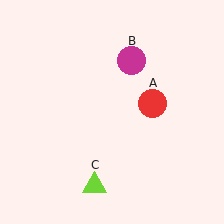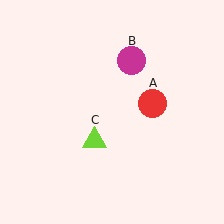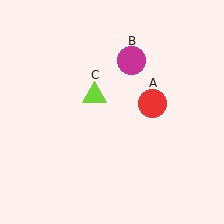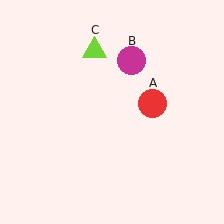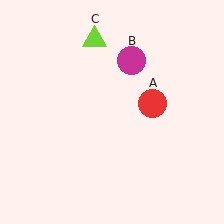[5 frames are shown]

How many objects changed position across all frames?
1 object changed position: lime triangle (object C).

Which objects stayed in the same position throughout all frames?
Red circle (object A) and magenta circle (object B) remained stationary.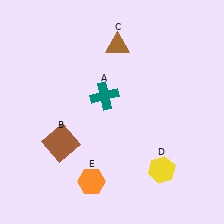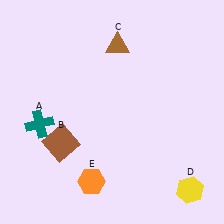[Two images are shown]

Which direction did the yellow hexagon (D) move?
The yellow hexagon (D) moved right.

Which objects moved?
The objects that moved are: the teal cross (A), the yellow hexagon (D).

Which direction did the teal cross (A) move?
The teal cross (A) moved left.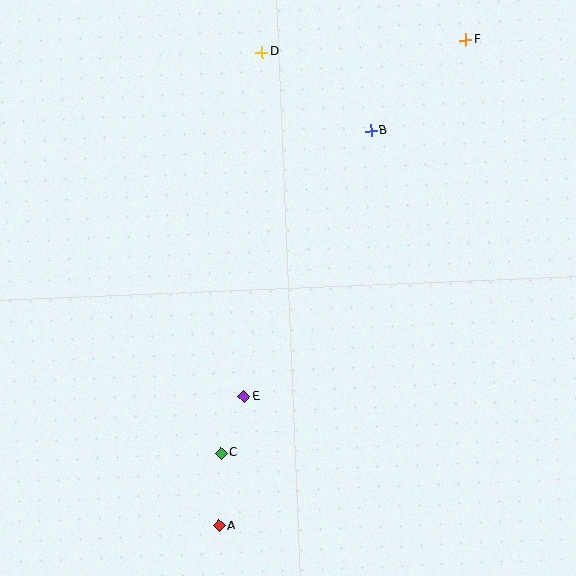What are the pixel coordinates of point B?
Point B is at (371, 131).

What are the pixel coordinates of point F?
Point F is at (465, 40).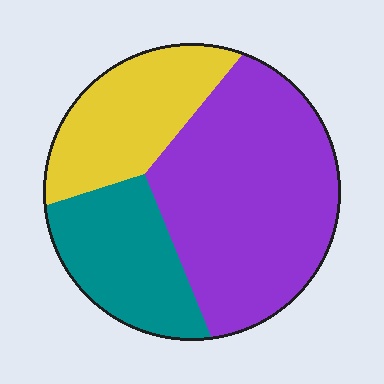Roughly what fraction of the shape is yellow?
Yellow takes up less than a quarter of the shape.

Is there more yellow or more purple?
Purple.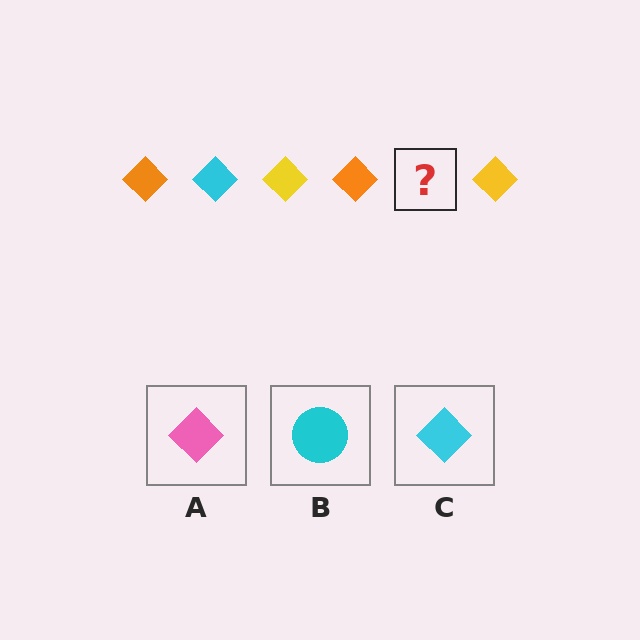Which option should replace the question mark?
Option C.